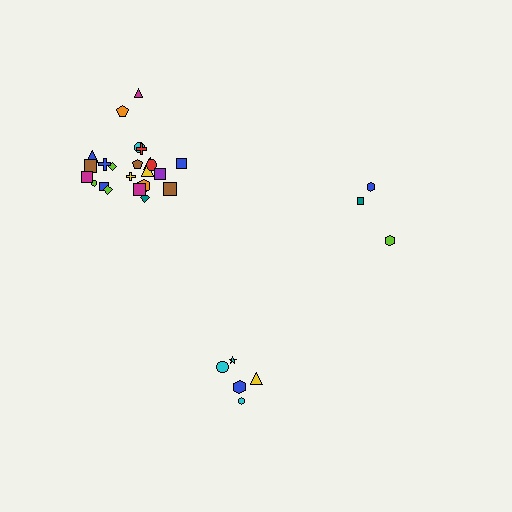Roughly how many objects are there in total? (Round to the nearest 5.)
Roughly 35 objects in total.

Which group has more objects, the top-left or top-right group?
The top-left group.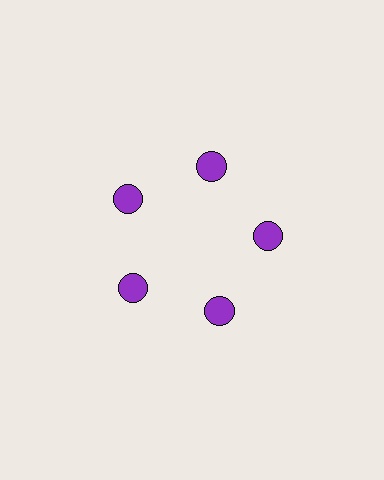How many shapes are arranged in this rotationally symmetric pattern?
There are 5 shapes, arranged in 5 groups of 1.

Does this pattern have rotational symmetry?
Yes, this pattern has 5-fold rotational symmetry. It looks the same after rotating 72 degrees around the center.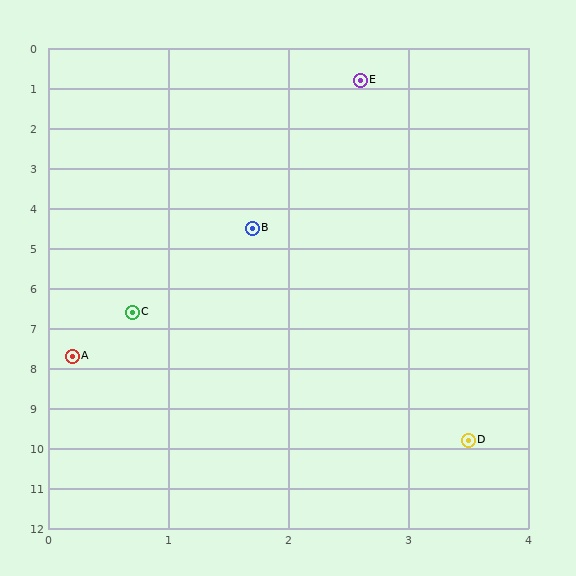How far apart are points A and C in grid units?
Points A and C are about 1.2 grid units apart.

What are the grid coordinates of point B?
Point B is at approximately (1.7, 4.5).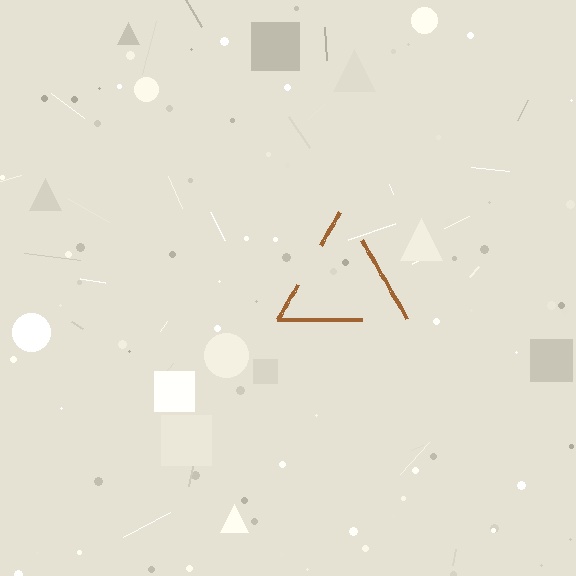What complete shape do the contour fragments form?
The contour fragments form a triangle.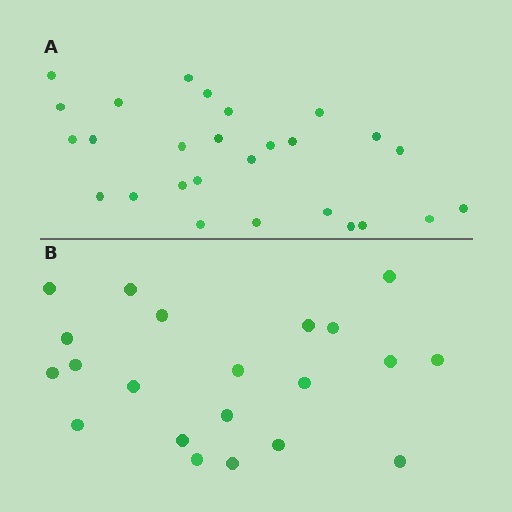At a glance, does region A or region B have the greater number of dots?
Region A (the top region) has more dots.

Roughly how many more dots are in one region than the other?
Region A has about 6 more dots than region B.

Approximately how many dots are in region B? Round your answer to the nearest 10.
About 20 dots. (The exact count is 21, which rounds to 20.)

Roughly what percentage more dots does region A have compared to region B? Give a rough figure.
About 30% more.